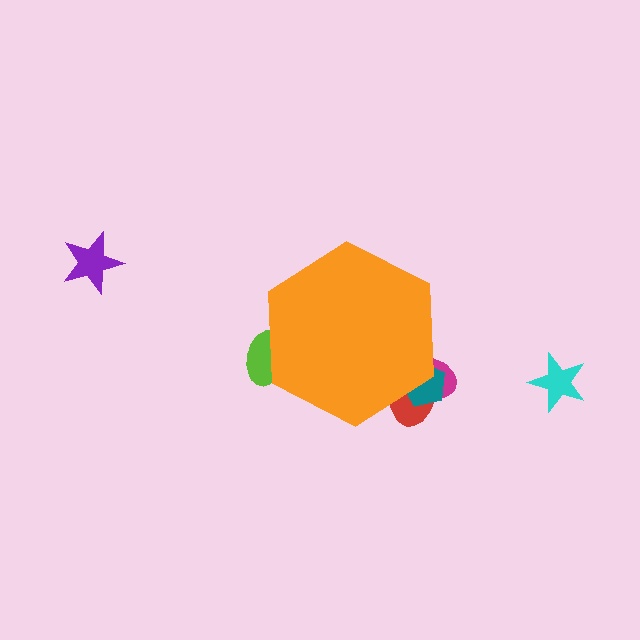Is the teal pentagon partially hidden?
Yes, the teal pentagon is partially hidden behind the orange hexagon.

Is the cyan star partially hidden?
No, the cyan star is fully visible.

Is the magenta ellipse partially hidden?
Yes, the magenta ellipse is partially hidden behind the orange hexagon.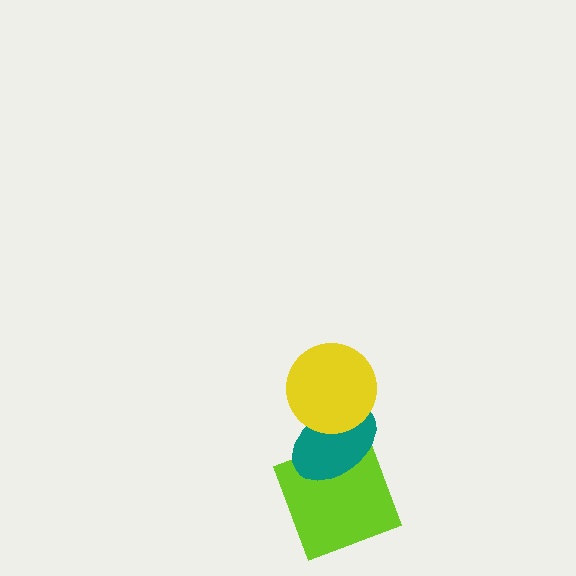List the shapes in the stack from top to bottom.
From top to bottom: the yellow circle, the teal ellipse, the lime square.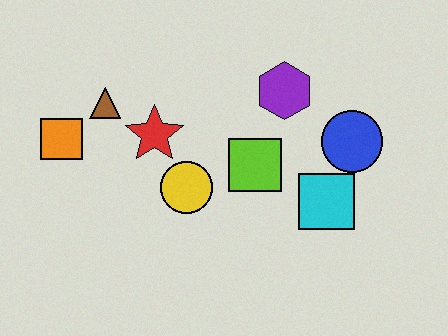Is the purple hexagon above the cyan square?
Yes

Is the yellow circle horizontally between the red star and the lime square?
Yes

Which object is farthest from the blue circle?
The orange square is farthest from the blue circle.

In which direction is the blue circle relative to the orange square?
The blue circle is to the right of the orange square.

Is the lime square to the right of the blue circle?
No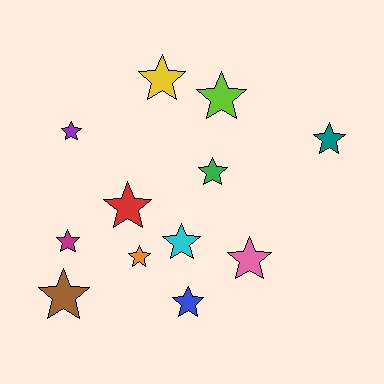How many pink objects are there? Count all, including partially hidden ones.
There is 1 pink object.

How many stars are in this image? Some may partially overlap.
There are 12 stars.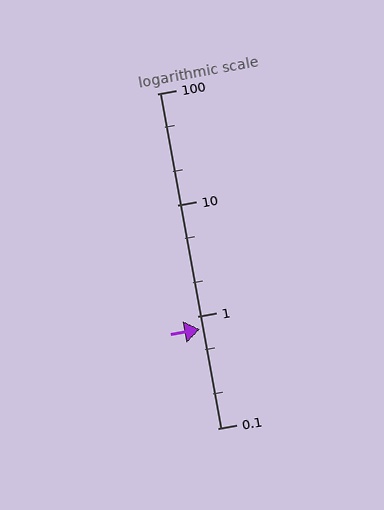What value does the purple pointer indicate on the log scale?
The pointer indicates approximately 0.77.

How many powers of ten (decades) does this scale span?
The scale spans 3 decades, from 0.1 to 100.